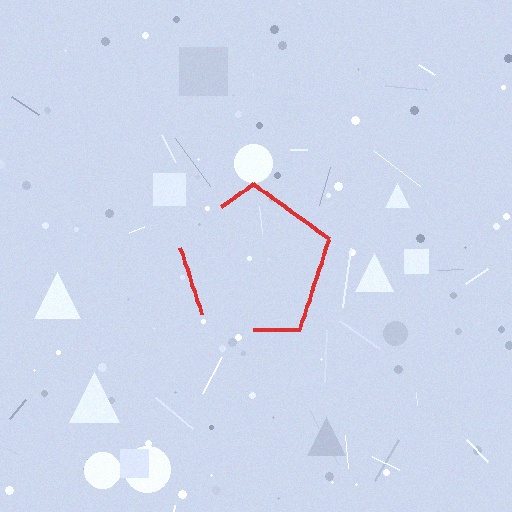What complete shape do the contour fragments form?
The contour fragments form a pentagon.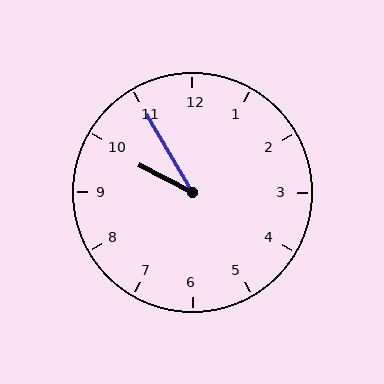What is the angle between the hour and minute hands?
Approximately 32 degrees.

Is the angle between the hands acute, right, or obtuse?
It is acute.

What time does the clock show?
9:55.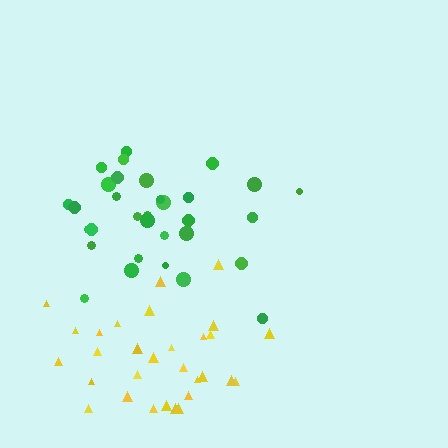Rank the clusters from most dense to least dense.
green, yellow.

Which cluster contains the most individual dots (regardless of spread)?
Green (33).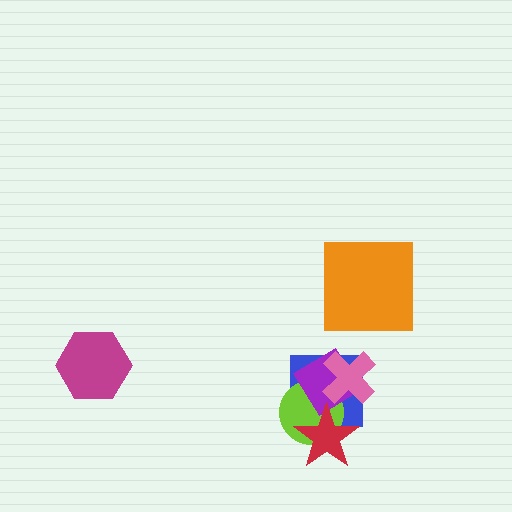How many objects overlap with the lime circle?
4 objects overlap with the lime circle.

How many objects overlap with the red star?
3 objects overlap with the red star.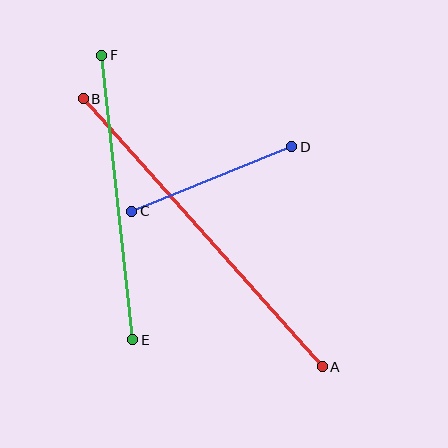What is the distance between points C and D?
The distance is approximately 172 pixels.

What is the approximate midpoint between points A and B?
The midpoint is at approximately (203, 233) pixels.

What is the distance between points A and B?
The distance is approximately 359 pixels.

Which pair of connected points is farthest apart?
Points A and B are farthest apart.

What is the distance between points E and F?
The distance is approximately 286 pixels.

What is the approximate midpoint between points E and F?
The midpoint is at approximately (117, 197) pixels.